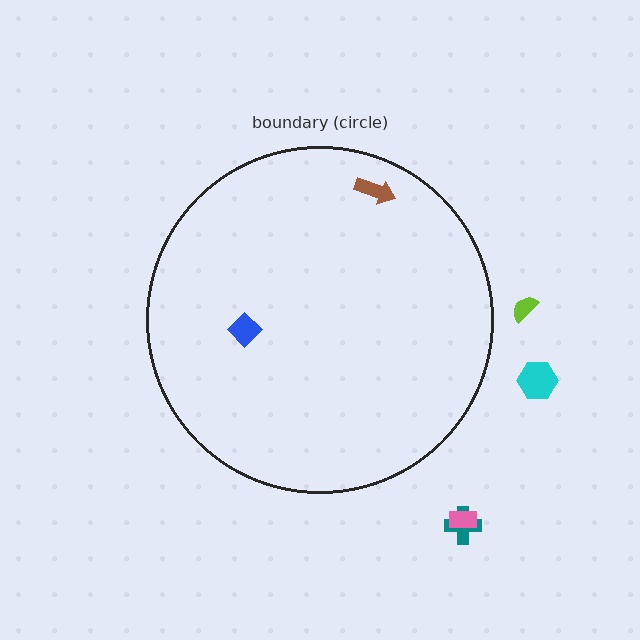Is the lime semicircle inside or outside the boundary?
Outside.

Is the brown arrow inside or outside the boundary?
Inside.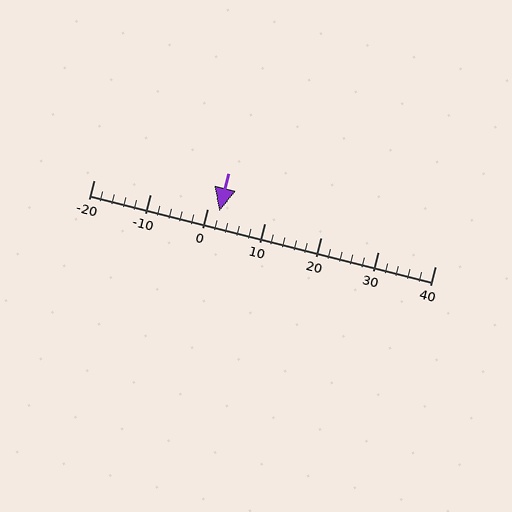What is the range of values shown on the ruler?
The ruler shows values from -20 to 40.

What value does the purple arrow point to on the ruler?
The purple arrow points to approximately 2.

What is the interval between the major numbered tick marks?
The major tick marks are spaced 10 units apart.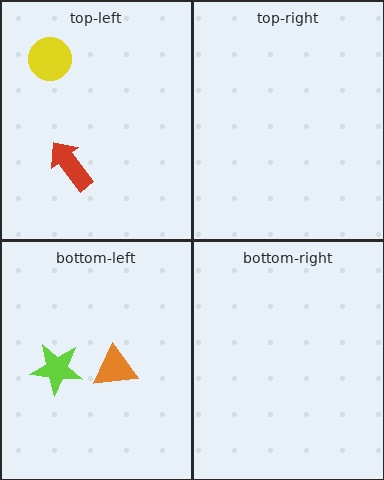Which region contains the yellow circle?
The top-left region.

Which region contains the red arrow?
The top-left region.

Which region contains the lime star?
The bottom-left region.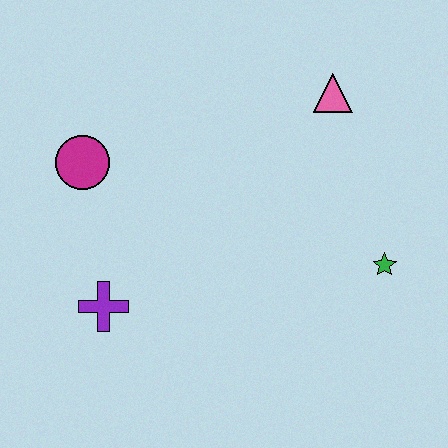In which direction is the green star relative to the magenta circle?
The green star is to the right of the magenta circle.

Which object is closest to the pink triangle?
The green star is closest to the pink triangle.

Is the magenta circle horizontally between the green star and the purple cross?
No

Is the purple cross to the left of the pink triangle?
Yes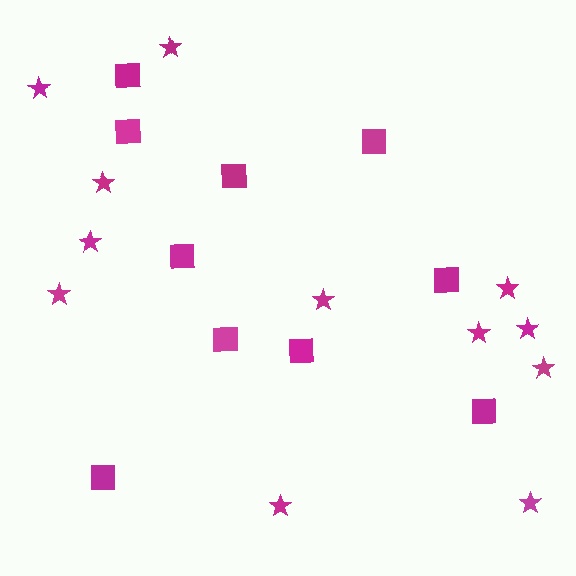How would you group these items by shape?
There are 2 groups: one group of stars (12) and one group of squares (10).